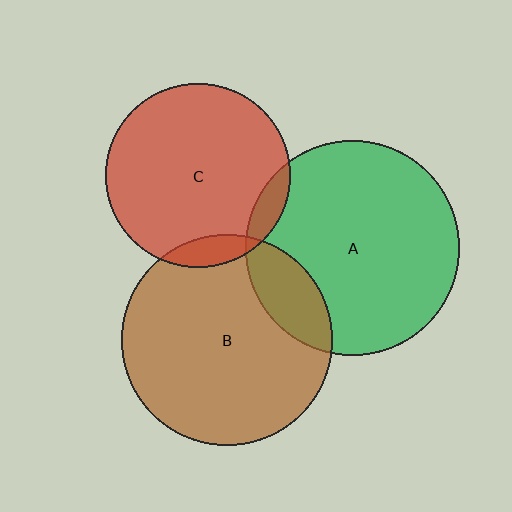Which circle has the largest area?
Circle A (green).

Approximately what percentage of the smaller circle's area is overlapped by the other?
Approximately 10%.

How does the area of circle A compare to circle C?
Approximately 1.3 times.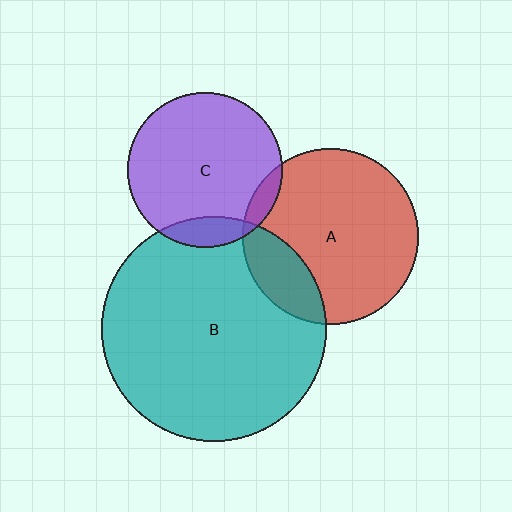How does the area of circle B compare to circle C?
Approximately 2.1 times.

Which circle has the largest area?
Circle B (teal).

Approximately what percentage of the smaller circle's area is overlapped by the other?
Approximately 20%.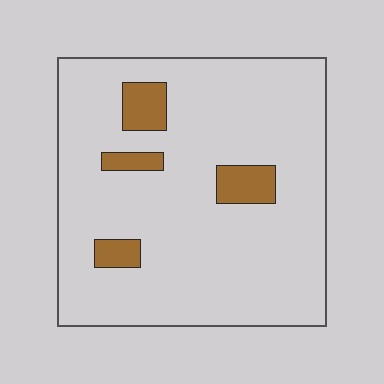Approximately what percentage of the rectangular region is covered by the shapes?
Approximately 10%.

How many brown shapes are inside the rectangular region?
4.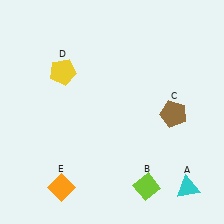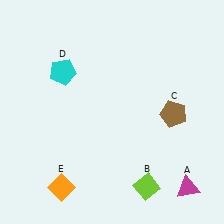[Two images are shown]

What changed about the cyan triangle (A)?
In Image 1, A is cyan. In Image 2, it changed to magenta.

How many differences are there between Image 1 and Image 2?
There are 2 differences between the two images.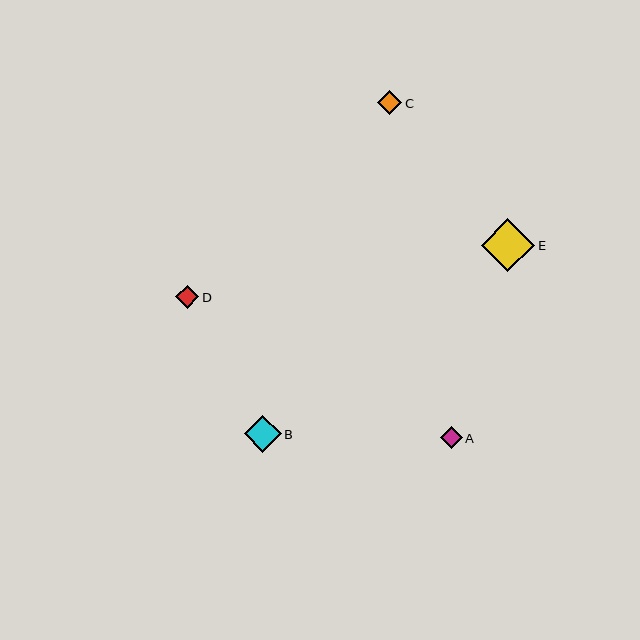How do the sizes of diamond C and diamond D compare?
Diamond C and diamond D are approximately the same size.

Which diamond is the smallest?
Diamond A is the smallest with a size of approximately 22 pixels.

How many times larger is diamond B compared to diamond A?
Diamond B is approximately 1.7 times the size of diamond A.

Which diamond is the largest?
Diamond E is the largest with a size of approximately 53 pixels.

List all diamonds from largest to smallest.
From largest to smallest: E, B, C, D, A.